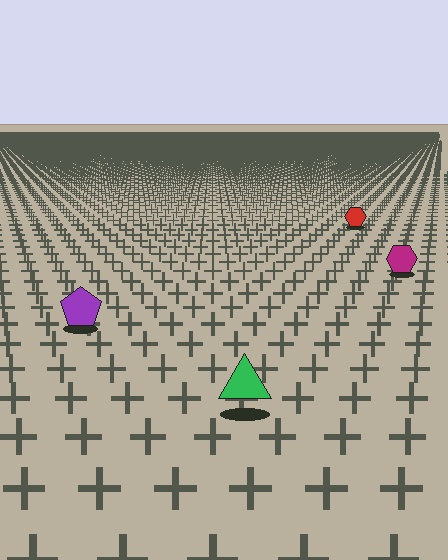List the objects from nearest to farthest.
From nearest to farthest: the green triangle, the purple pentagon, the magenta hexagon, the red hexagon.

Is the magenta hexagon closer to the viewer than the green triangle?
No. The green triangle is closer — you can tell from the texture gradient: the ground texture is coarser near it.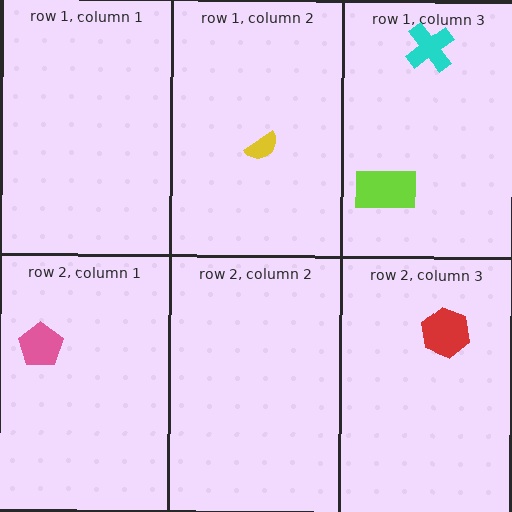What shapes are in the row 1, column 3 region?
The lime rectangle, the cyan cross.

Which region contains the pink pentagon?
The row 2, column 1 region.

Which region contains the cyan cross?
The row 1, column 3 region.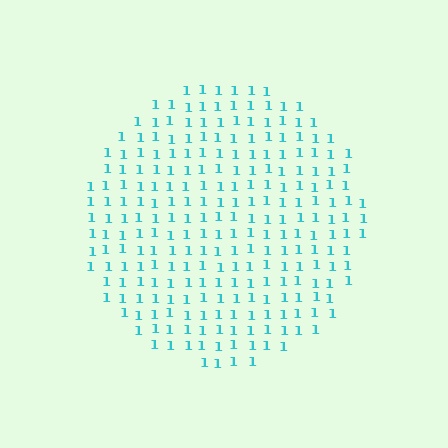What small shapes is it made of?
It is made of small digit 1's.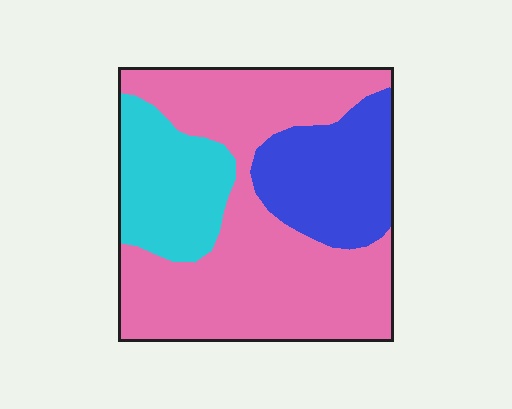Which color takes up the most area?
Pink, at roughly 60%.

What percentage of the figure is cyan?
Cyan covers roughly 20% of the figure.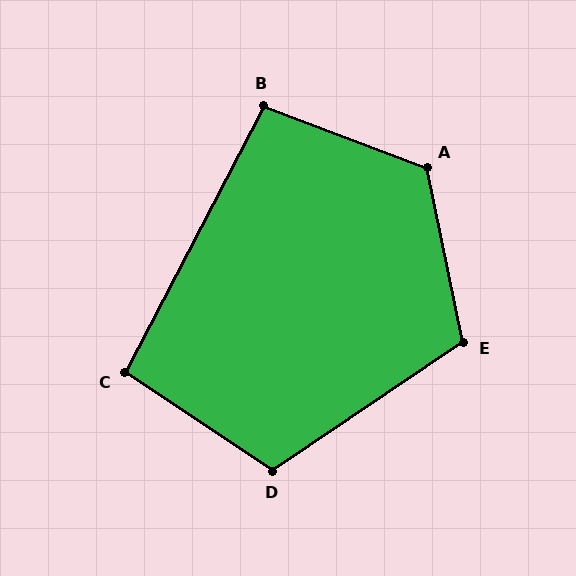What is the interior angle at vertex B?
Approximately 97 degrees (obtuse).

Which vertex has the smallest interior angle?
C, at approximately 96 degrees.